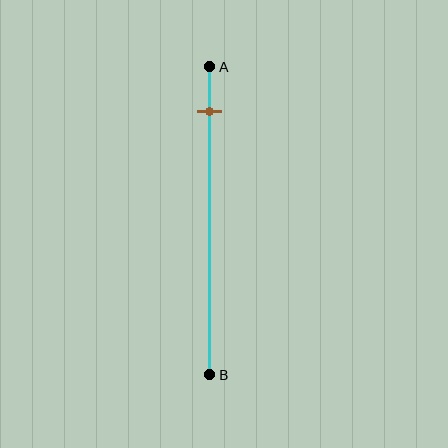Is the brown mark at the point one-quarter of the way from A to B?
No, the mark is at about 15% from A, not at the 25% one-quarter point.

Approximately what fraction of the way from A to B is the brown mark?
The brown mark is approximately 15% of the way from A to B.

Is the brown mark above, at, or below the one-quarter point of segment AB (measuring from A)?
The brown mark is above the one-quarter point of segment AB.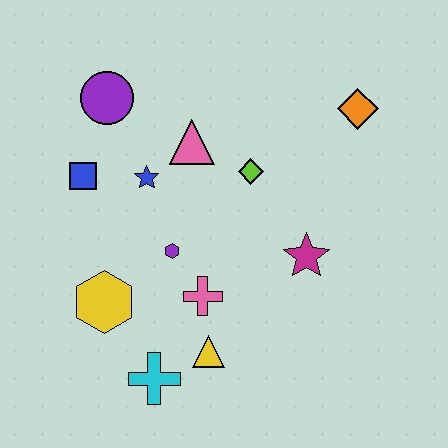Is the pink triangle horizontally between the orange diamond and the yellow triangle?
No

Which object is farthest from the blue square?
The orange diamond is farthest from the blue square.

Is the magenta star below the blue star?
Yes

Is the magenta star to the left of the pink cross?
No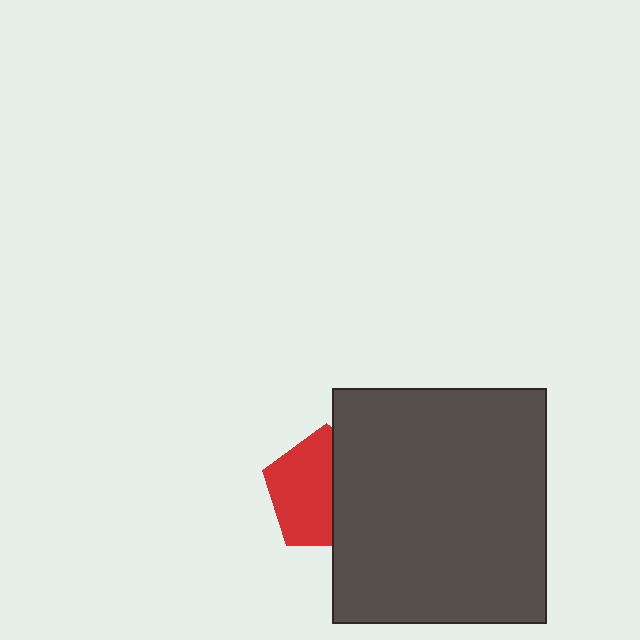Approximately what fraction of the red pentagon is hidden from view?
Roughly 44% of the red pentagon is hidden behind the dark gray rectangle.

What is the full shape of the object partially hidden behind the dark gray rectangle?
The partially hidden object is a red pentagon.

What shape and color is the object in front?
The object in front is a dark gray rectangle.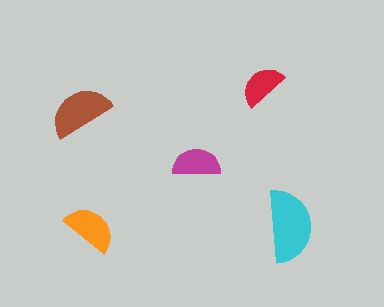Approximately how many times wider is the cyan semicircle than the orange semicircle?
About 1.5 times wider.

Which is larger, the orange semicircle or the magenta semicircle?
The orange one.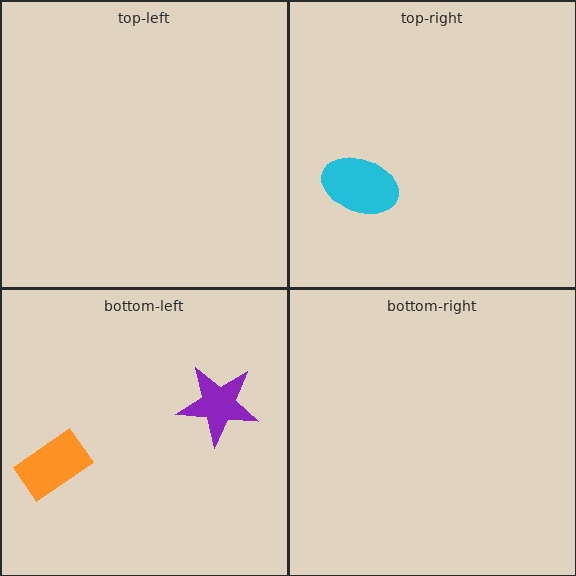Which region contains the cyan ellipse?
The top-right region.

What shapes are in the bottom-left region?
The orange rectangle, the purple star.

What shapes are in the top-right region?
The cyan ellipse.